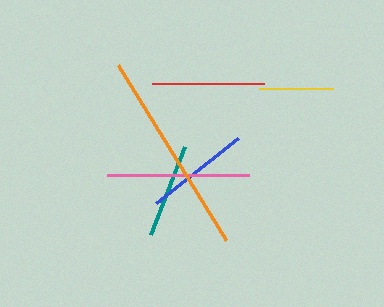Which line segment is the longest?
The orange line is the longest at approximately 206 pixels.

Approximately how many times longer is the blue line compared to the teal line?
The blue line is approximately 1.1 times the length of the teal line.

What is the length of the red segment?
The red segment is approximately 112 pixels long.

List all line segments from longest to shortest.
From longest to shortest: orange, pink, red, blue, teal, yellow.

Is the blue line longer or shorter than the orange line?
The orange line is longer than the blue line.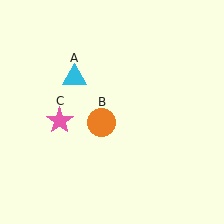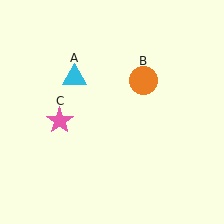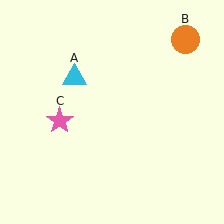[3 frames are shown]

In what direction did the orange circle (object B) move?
The orange circle (object B) moved up and to the right.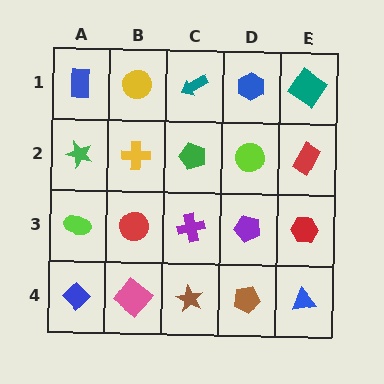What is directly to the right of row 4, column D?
A blue triangle.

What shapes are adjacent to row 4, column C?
A purple cross (row 3, column C), a pink diamond (row 4, column B), a brown pentagon (row 4, column D).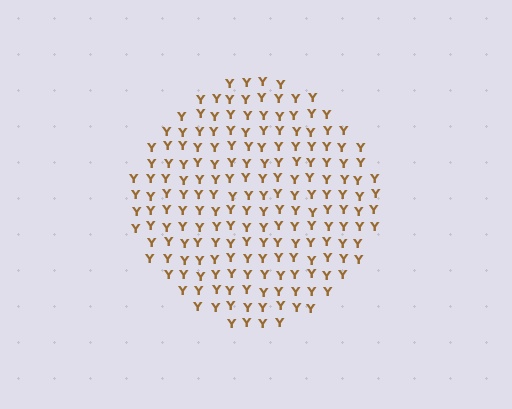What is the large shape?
The large shape is a circle.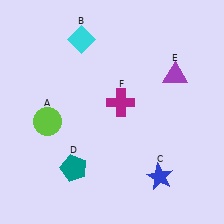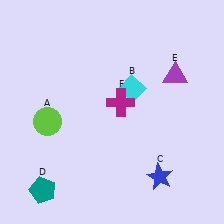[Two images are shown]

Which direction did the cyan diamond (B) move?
The cyan diamond (B) moved right.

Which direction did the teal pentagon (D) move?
The teal pentagon (D) moved left.